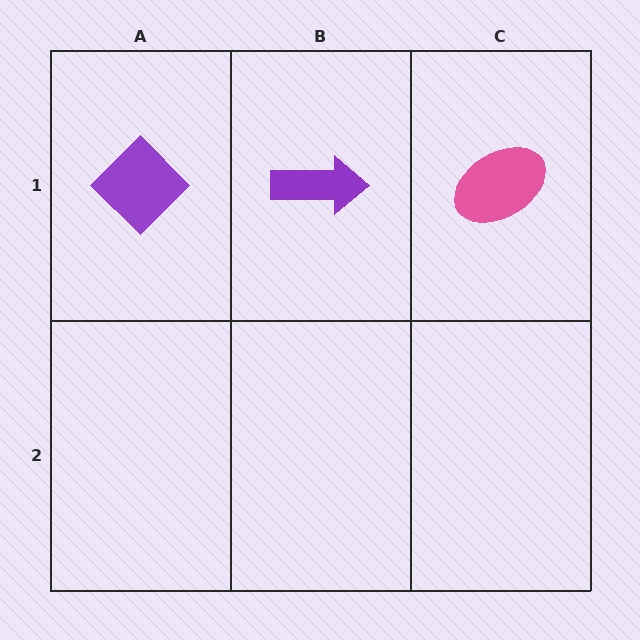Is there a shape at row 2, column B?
No, that cell is empty.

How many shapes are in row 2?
0 shapes.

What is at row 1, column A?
A purple diamond.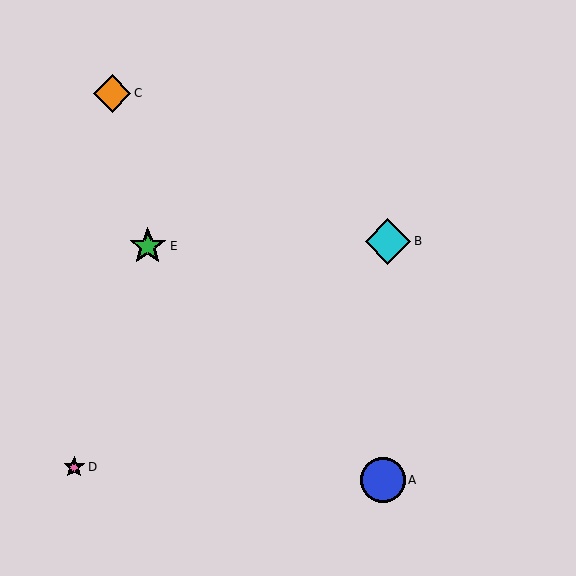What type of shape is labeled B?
Shape B is a cyan diamond.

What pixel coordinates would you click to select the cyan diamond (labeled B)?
Click at (388, 241) to select the cyan diamond B.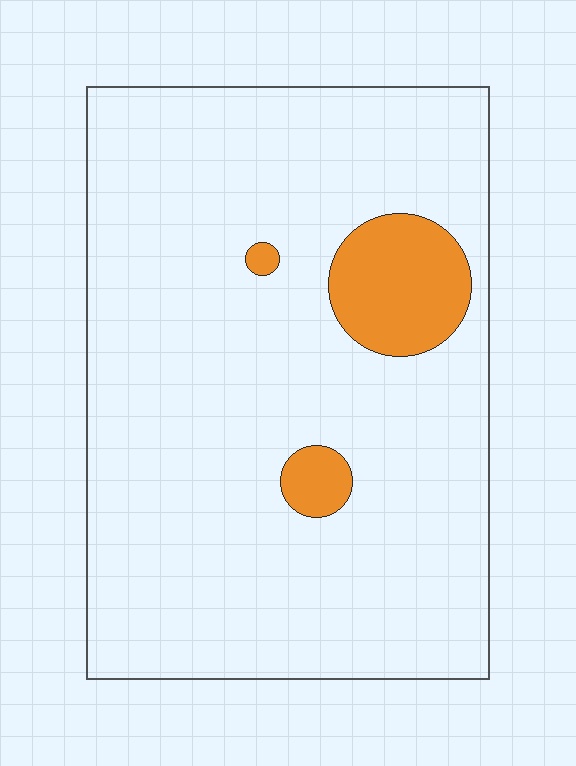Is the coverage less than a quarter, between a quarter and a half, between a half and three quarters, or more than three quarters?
Less than a quarter.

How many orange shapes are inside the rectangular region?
3.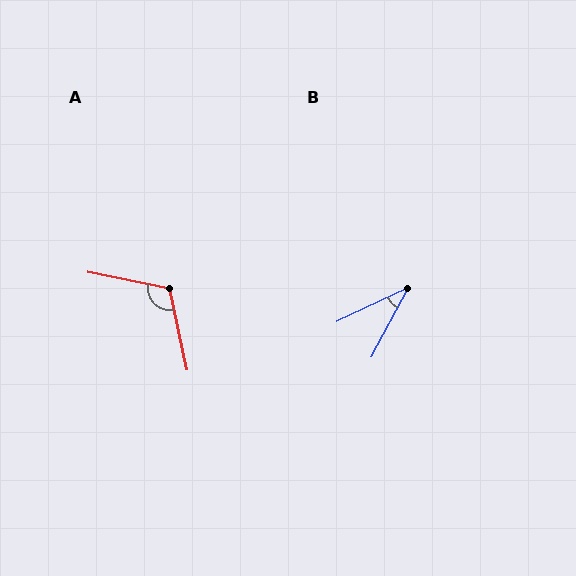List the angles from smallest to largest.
B (37°), A (114°).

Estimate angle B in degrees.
Approximately 37 degrees.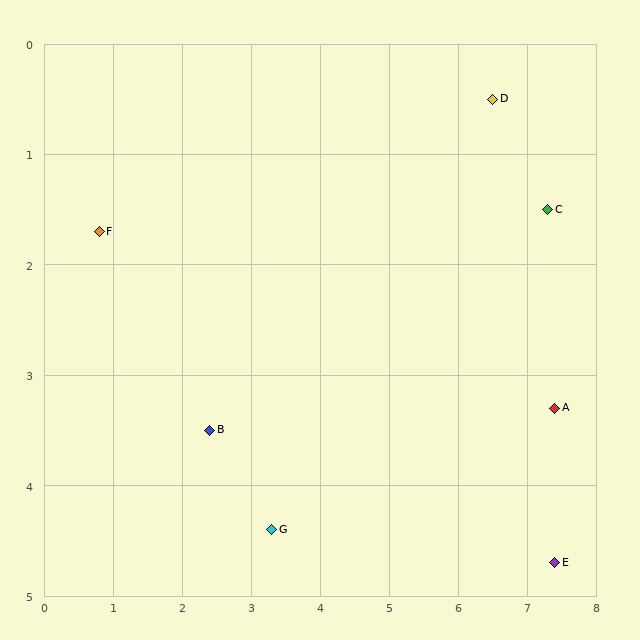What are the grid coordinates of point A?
Point A is at approximately (7.4, 3.3).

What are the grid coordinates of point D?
Point D is at approximately (6.5, 0.5).